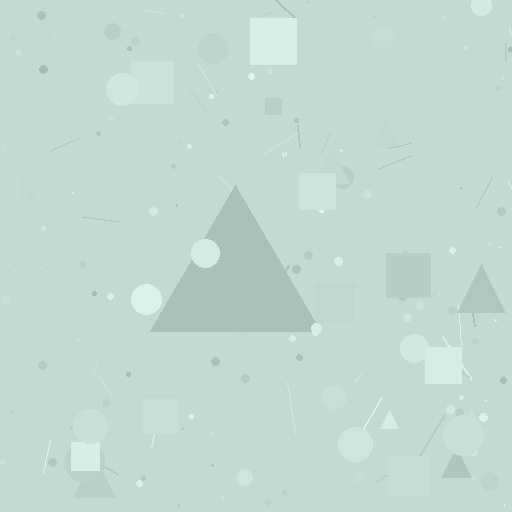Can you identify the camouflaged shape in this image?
The camouflaged shape is a triangle.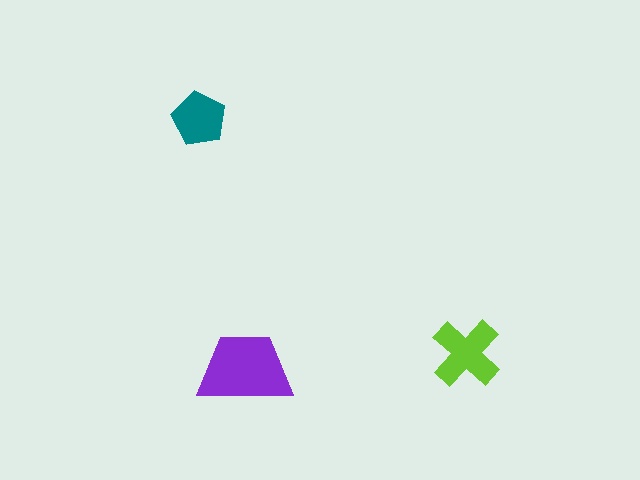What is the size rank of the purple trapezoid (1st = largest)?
1st.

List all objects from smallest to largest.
The teal pentagon, the lime cross, the purple trapezoid.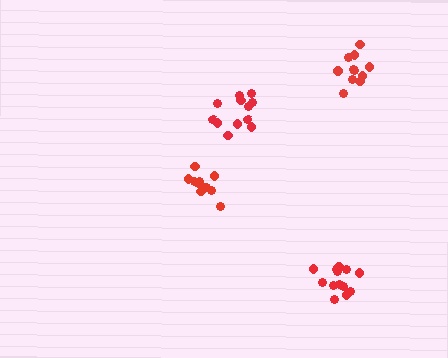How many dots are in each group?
Group 1: 12 dots, Group 2: 13 dots, Group 3: 11 dots, Group 4: 11 dots (47 total).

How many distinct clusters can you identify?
There are 4 distinct clusters.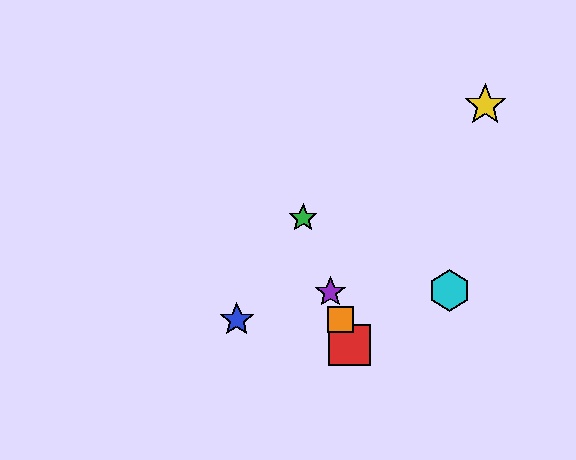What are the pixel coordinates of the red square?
The red square is at (349, 345).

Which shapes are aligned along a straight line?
The red square, the green star, the purple star, the orange square are aligned along a straight line.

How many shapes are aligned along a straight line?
4 shapes (the red square, the green star, the purple star, the orange square) are aligned along a straight line.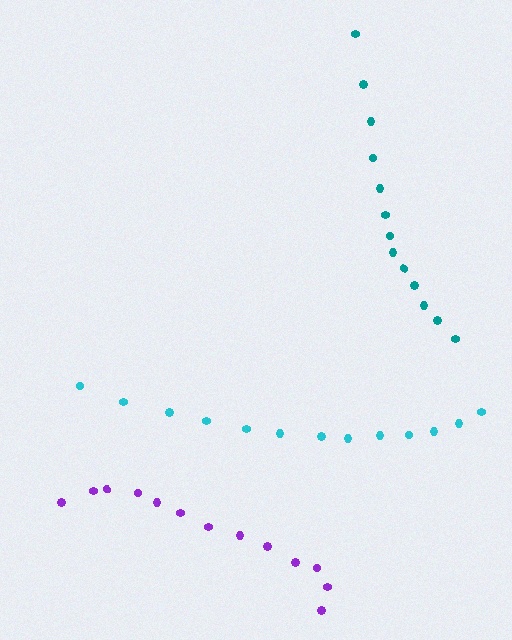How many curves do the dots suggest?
There are 3 distinct paths.